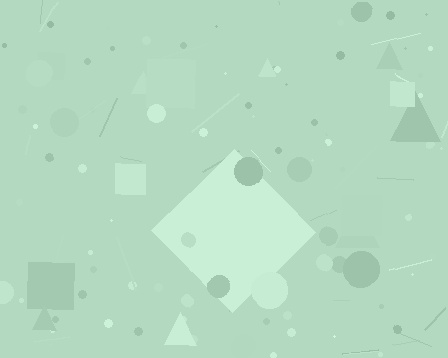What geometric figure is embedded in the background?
A diamond is embedded in the background.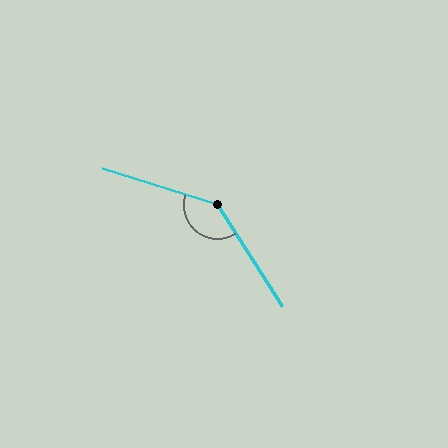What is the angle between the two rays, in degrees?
Approximately 140 degrees.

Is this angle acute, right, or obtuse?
It is obtuse.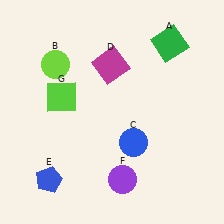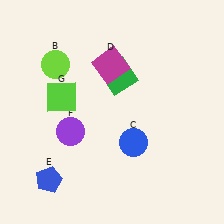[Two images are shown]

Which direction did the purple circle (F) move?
The purple circle (F) moved left.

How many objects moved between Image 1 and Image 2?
2 objects moved between the two images.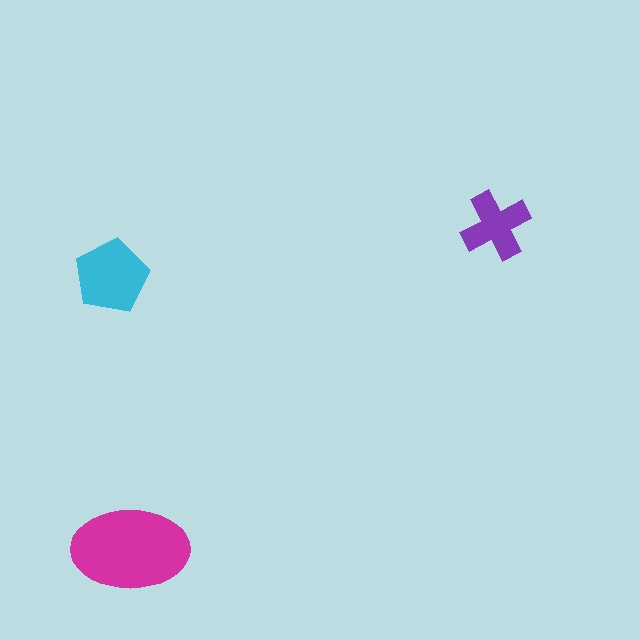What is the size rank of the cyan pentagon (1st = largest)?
2nd.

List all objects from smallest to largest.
The purple cross, the cyan pentagon, the magenta ellipse.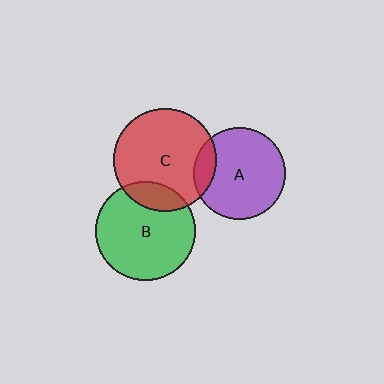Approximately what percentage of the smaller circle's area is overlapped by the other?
Approximately 15%.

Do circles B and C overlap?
Yes.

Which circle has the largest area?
Circle C (red).